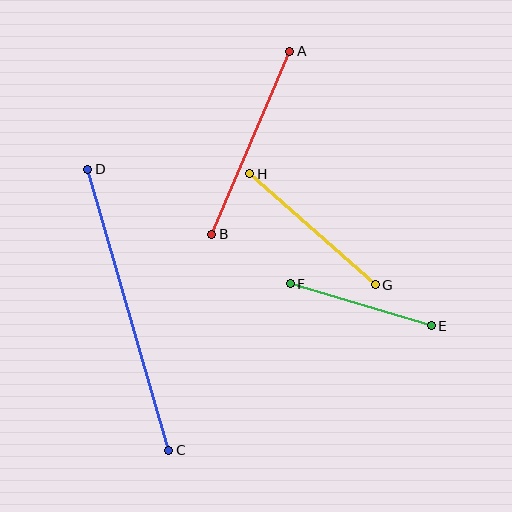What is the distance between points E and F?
The distance is approximately 147 pixels.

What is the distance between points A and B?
The distance is approximately 199 pixels.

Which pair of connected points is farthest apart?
Points C and D are farthest apart.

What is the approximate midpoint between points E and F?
The midpoint is at approximately (361, 305) pixels.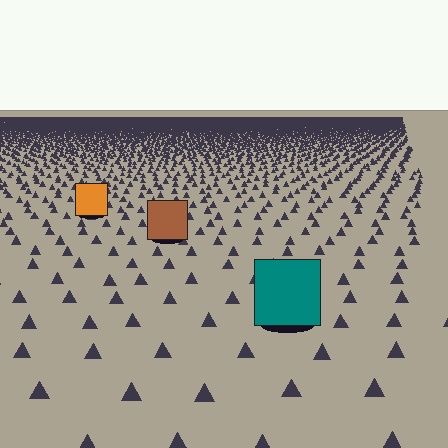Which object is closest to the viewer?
The teal square is closest. The texture marks near it are larger and more spread out.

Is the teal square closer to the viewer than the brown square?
Yes. The teal square is closer — you can tell from the texture gradient: the ground texture is coarser near it.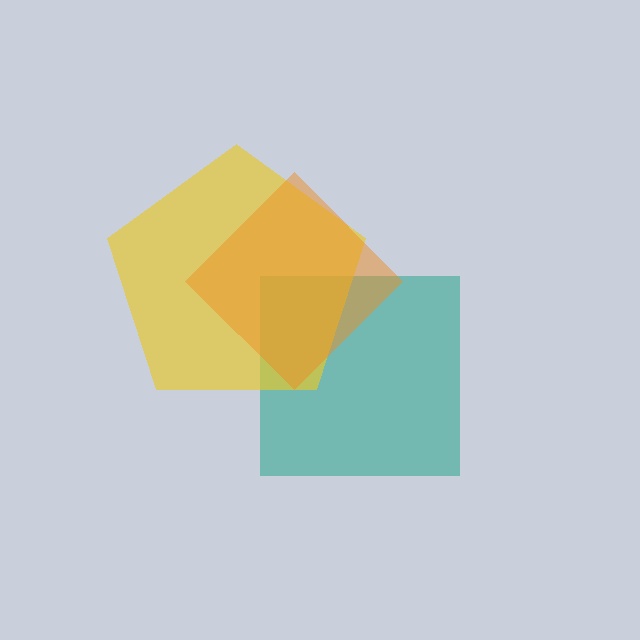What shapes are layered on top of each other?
The layered shapes are: a teal square, a yellow pentagon, an orange diamond.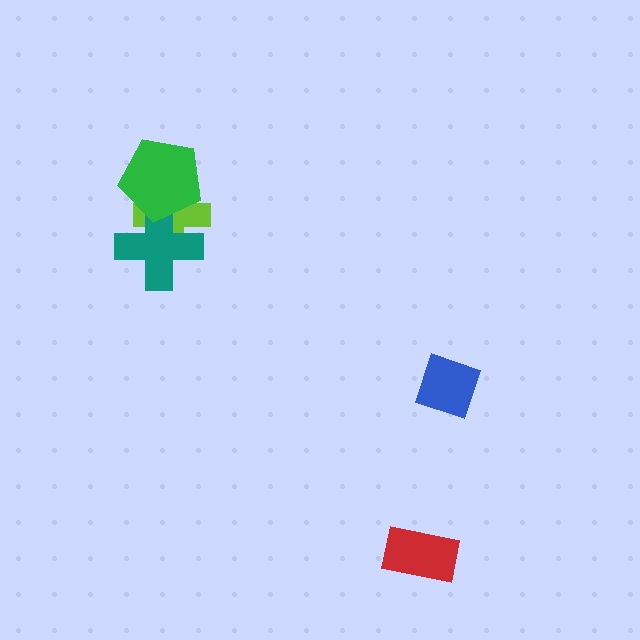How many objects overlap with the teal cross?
2 objects overlap with the teal cross.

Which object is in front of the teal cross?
The green pentagon is in front of the teal cross.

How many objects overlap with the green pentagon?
2 objects overlap with the green pentagon.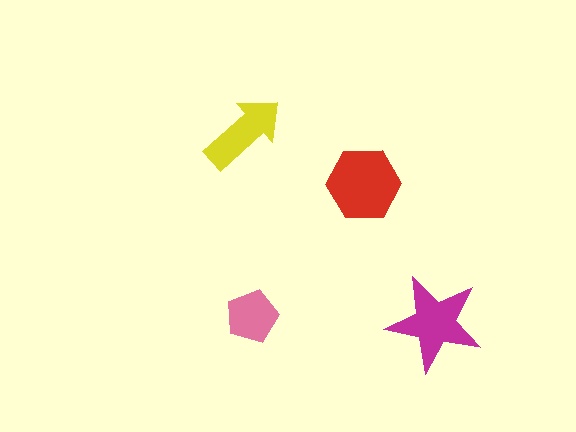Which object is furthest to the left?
The yellow arrow is leftmost.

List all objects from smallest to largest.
The pink pentagon, the yellow arrow, the magenta star, the red hexagon.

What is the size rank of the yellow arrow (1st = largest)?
3rd.